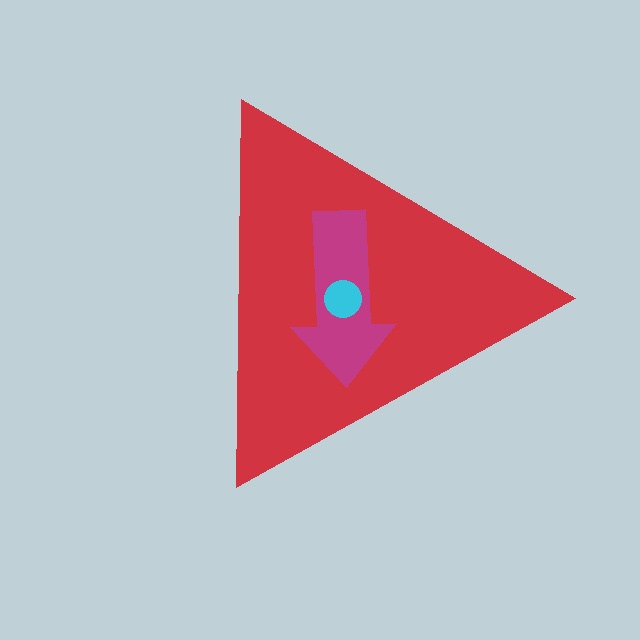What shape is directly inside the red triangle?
The magenta arrow.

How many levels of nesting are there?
3.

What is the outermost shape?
The red triangle.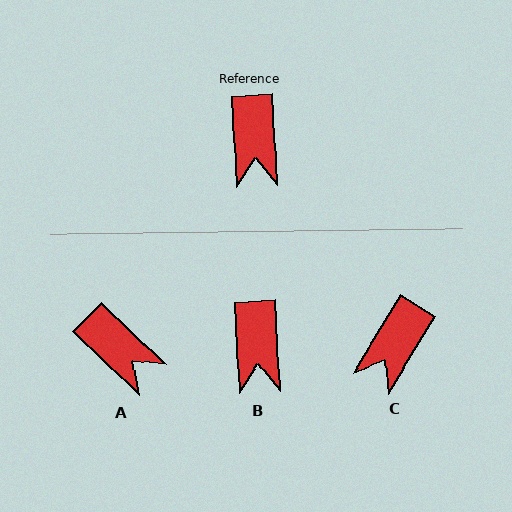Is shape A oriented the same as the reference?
No, it is off by about 43 degrees.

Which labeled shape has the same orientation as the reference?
B.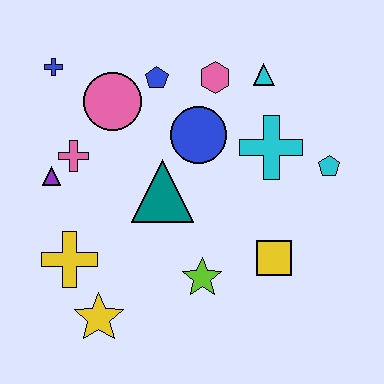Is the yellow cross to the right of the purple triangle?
Yes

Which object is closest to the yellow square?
The lime star is closest to the yellow square.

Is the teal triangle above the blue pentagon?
No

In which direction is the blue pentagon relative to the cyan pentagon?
The blue pentagon is to the left of the cyan pentagon.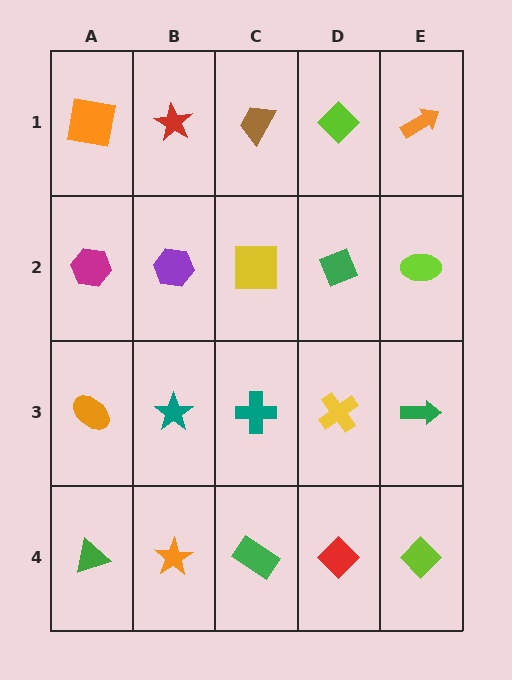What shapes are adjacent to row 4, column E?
A green arrow (row 3, column E), a red diamond (row 4, column D).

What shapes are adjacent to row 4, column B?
A teal star (row 3, column B), a green triangle (row 4, column A), a green rectangle (row 4, column C).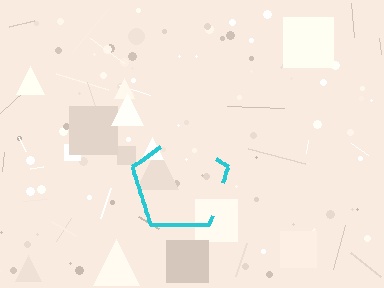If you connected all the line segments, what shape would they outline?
They would outline a pentagon.